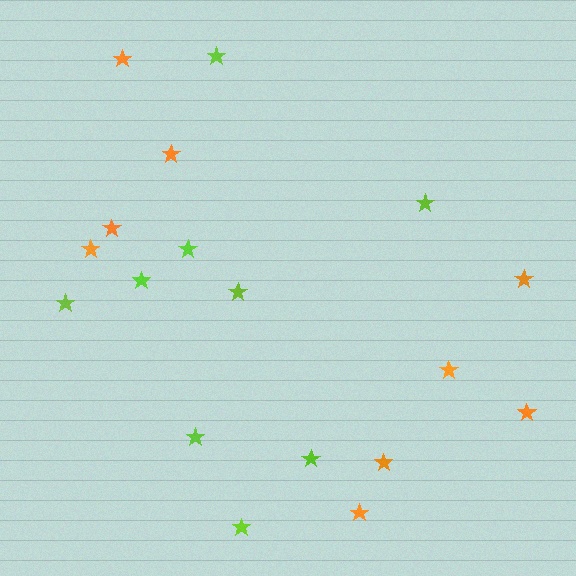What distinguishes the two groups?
There are 2 groups: one group of lime stars (9) and one group of orange stars (9).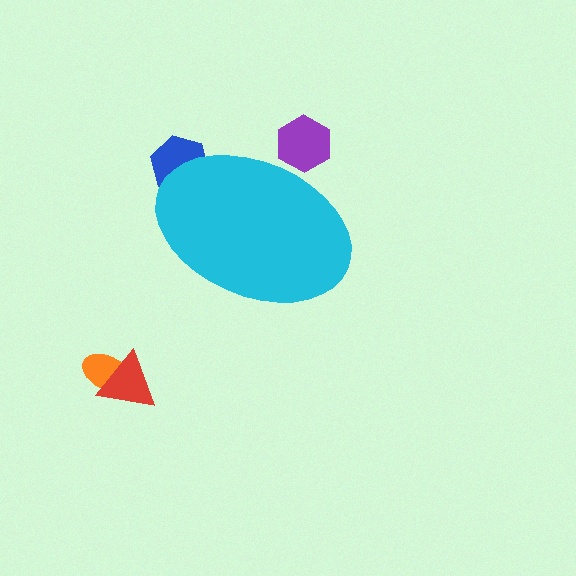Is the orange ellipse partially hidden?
No, the orange ellipse is fully visible.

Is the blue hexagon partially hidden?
Yes, the blue hexagon is partially hidden behind the cyan ellipse.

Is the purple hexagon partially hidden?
Yes, the purple hexagon is partially hidden behind the cyan ellipse.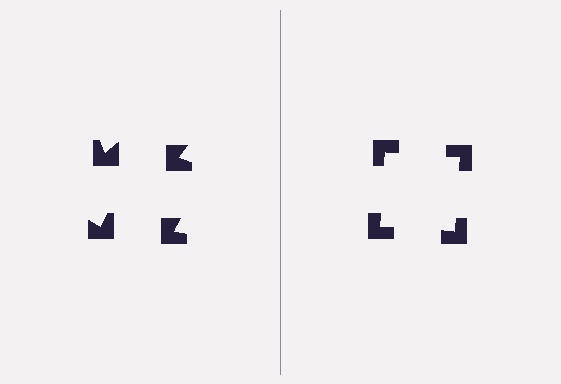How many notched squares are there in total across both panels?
8 — 4 on each side.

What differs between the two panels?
The notched squares are positioned identically on both sides; only the wedge orientations differ. On the right they align to a square; on the left they are misaligned.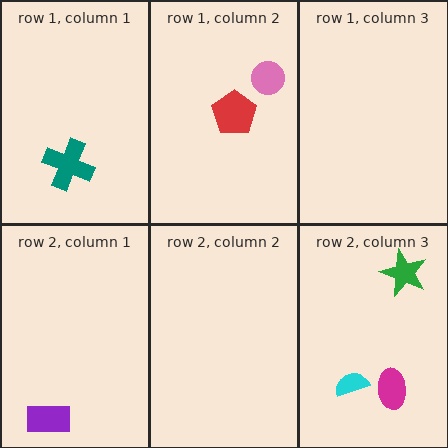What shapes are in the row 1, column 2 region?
The pink circle, the red pentagon.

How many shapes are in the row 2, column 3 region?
3.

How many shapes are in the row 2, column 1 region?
1.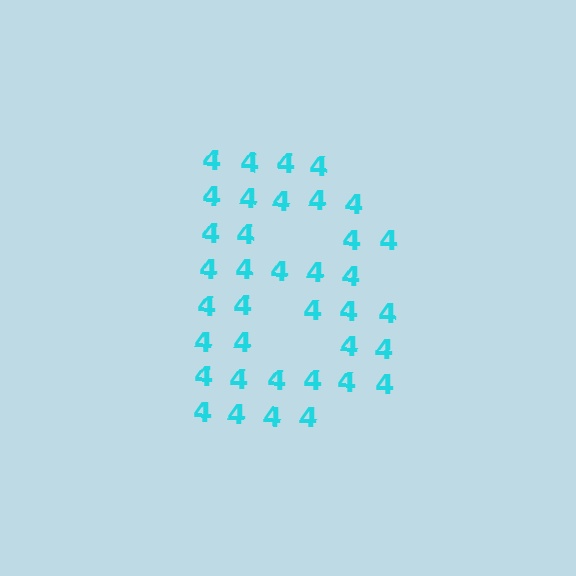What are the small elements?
The small elements are digit 4's.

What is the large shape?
The large shape is the letter B.